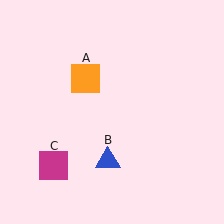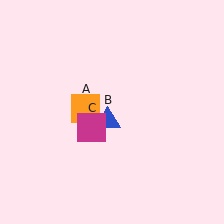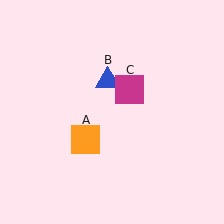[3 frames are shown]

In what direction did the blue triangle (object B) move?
The blue triangle (object B) moved up.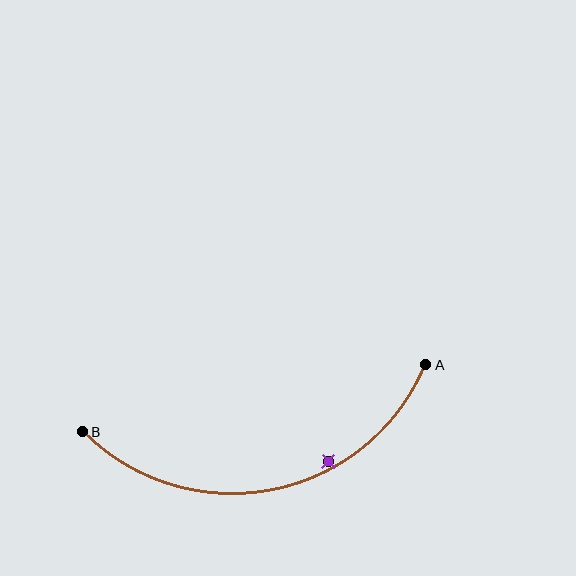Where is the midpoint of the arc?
The arc midpoint is the point on the curve farthest from the straight line joining A and B. It sits below that line.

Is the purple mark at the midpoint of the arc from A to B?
No — the purple mark does not lie on the arc at all. It sits slightly inside the curve.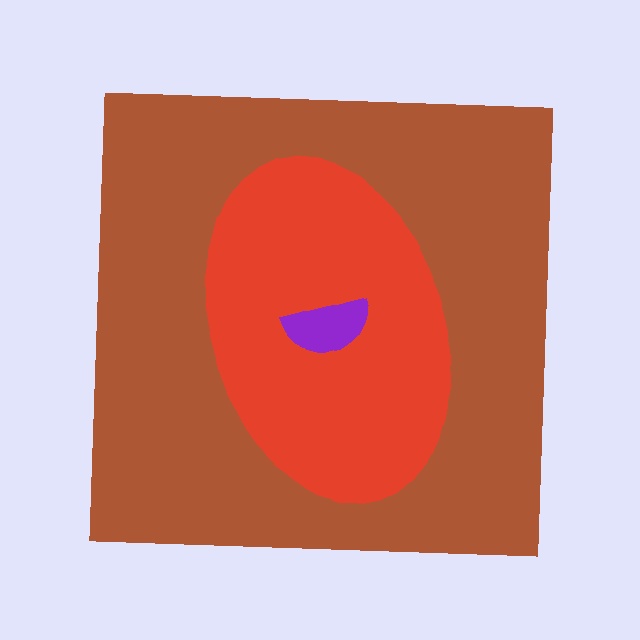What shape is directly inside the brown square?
The red ellipse.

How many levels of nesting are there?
3.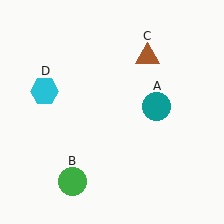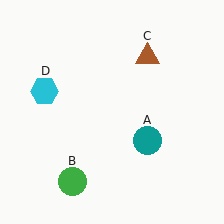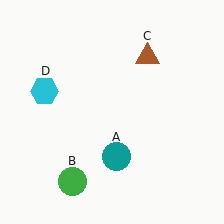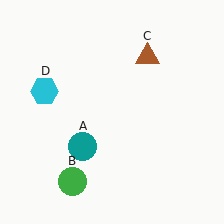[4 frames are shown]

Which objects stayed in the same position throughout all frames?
Green circle (object B) and brown triangle (object C) and cyan hexagon (object D) remained stationary.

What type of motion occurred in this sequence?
The teal circle (object A) rotated clockwise around the center of the scene.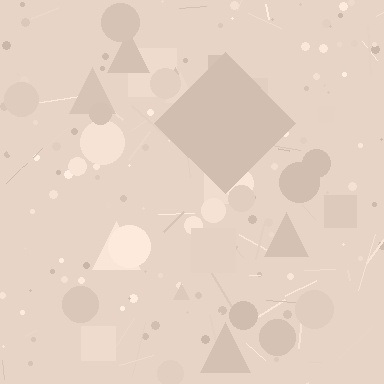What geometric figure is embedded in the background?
A diamond is embedded in the background.